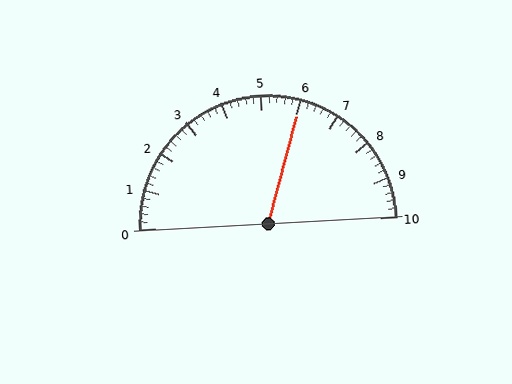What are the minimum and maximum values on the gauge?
The gauge ranges from 0 to 10.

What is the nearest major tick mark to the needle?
The nearest major tick mark is 6.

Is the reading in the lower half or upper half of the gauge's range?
The reading is in the upper half of the range (0 to 10).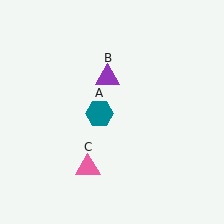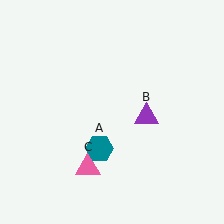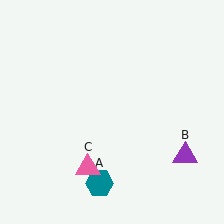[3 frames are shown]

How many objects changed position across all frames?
2 objects changed position: teal hexagon (object A), purple triangle (object B).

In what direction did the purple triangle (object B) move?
The purple triangle (object B) moved down and to the right.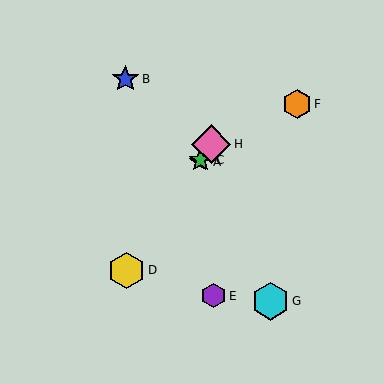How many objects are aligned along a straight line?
4 objects (A, C, D, H) are aligned along a straight line.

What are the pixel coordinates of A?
Object A is at (200, 162).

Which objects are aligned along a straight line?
Objects A, C, D, H are aligned along a straight line.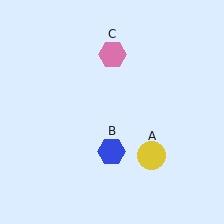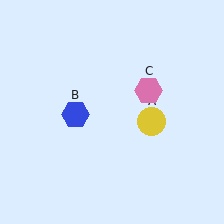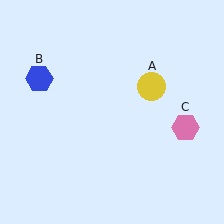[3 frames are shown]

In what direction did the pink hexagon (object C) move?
The pink hexagon (object C) moved down and to the right.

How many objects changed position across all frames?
3 objects changed position: yellow circle (object A), blue hexagon (object B), pink hexagon (object C).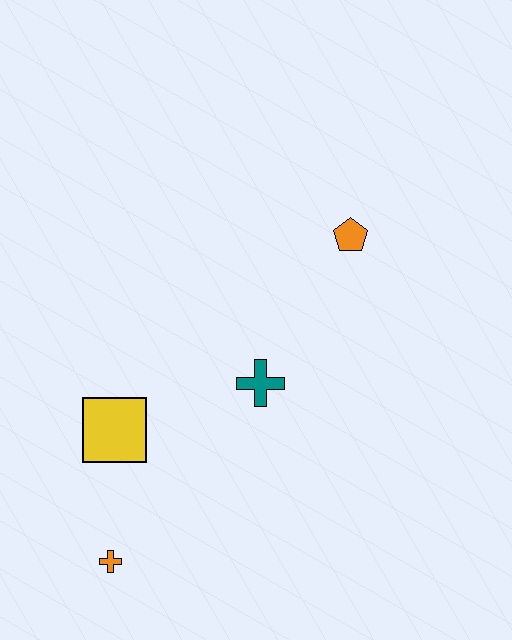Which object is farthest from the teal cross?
The orange cross is farthest from the teal cross.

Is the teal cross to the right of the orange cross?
Yes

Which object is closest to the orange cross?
The yellow square is closest to the orange cross.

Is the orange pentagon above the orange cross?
Yes